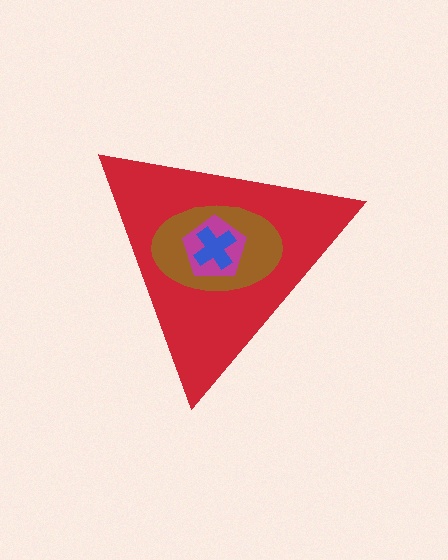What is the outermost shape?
The red triangle.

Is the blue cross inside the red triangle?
Yes.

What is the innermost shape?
The blue cross.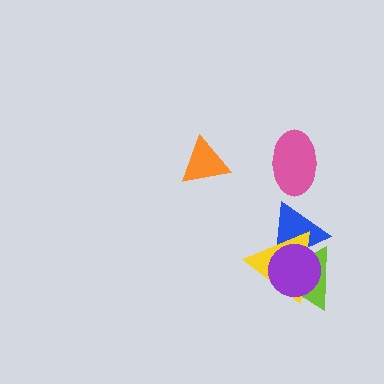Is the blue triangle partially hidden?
Yes, it is partially covered by another shape.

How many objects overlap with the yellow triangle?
3 objects overlap with the yellow triangle.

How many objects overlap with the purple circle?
3 objects overlap with the purple circle.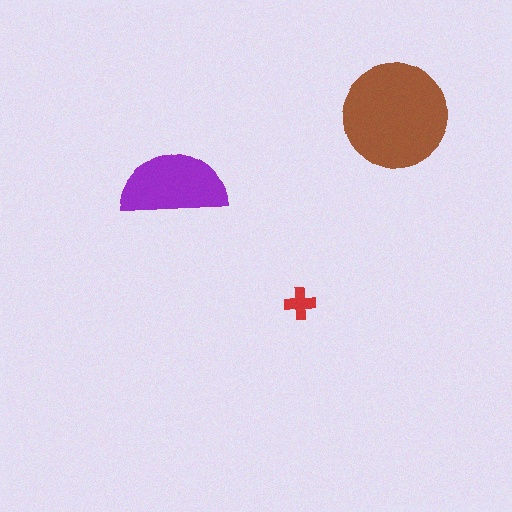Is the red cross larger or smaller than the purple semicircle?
Smaller.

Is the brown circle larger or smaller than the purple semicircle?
Larger.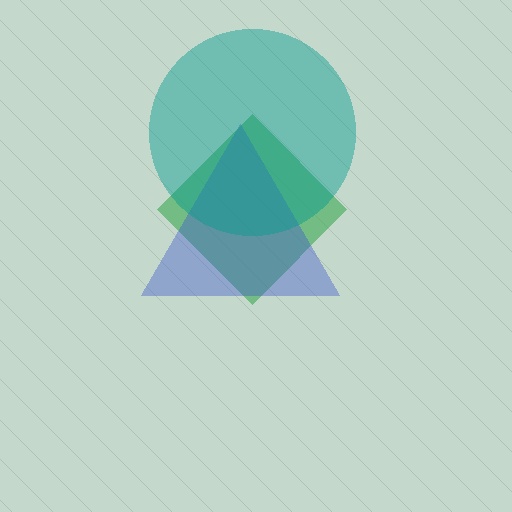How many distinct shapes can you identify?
There are 3 distinct shapes: a green diamond, a blue triangle, a teal circle.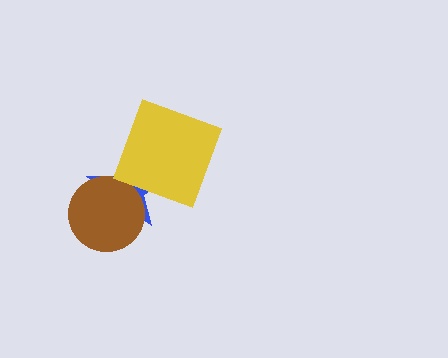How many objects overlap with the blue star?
2 objects overlap with the blue star.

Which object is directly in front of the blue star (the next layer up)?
The brown circle is directly in front of the blue star.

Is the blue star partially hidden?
Yes, it is partially covered by another shape.